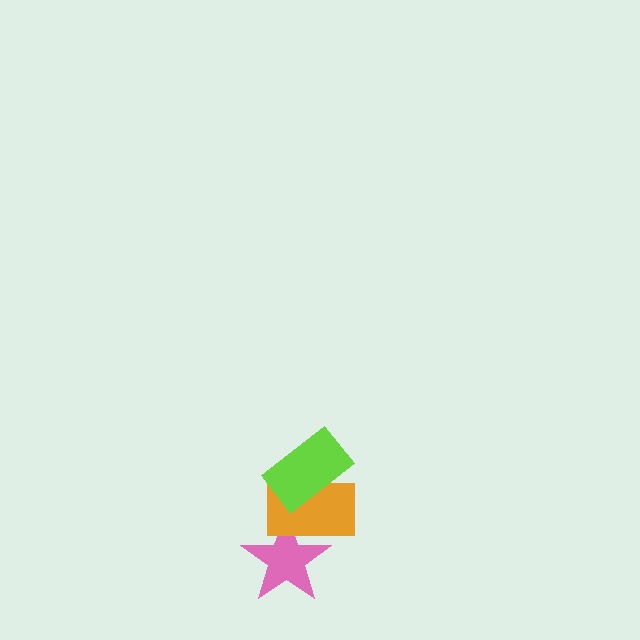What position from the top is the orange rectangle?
The orange rectangle is 2nd from the top.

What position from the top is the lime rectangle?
The lime rectangle is 1st from the top.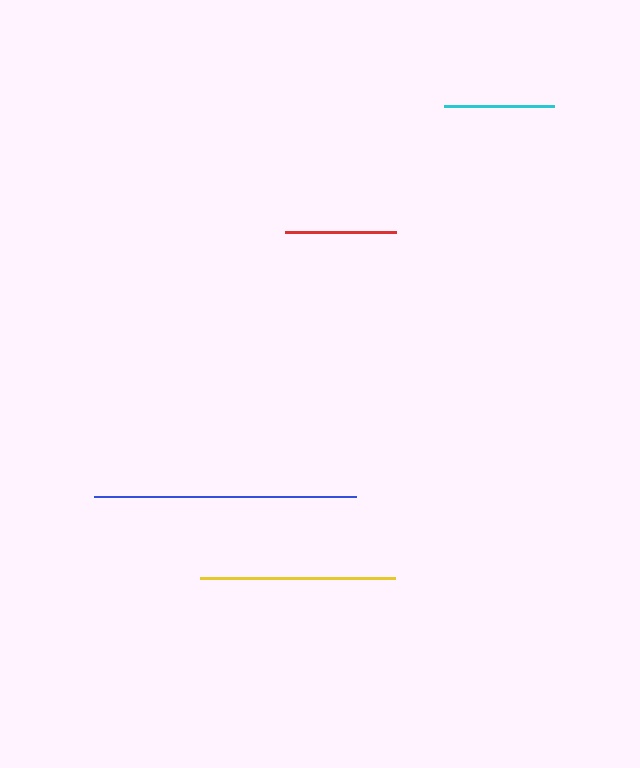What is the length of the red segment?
The red segment is approximately 111 pixels long.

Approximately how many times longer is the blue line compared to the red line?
The blue line is approximately 2.4 times the length of the red line.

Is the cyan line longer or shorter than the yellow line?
The yellow line is longer than the cyan line.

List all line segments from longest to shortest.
From longest to shortest: blue, yellow, red, cyan.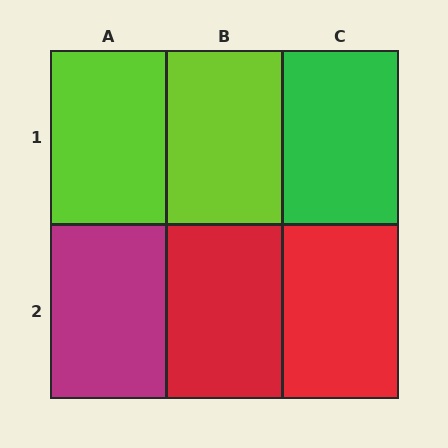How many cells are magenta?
1 cell is magenta.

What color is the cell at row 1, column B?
Lime.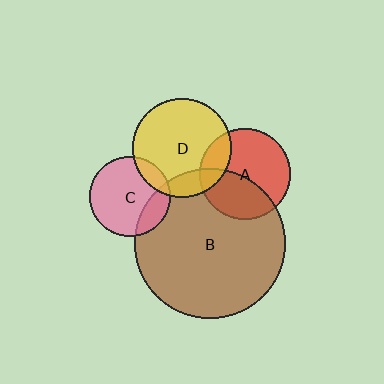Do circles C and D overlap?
Yes.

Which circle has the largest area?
Circle B (brown).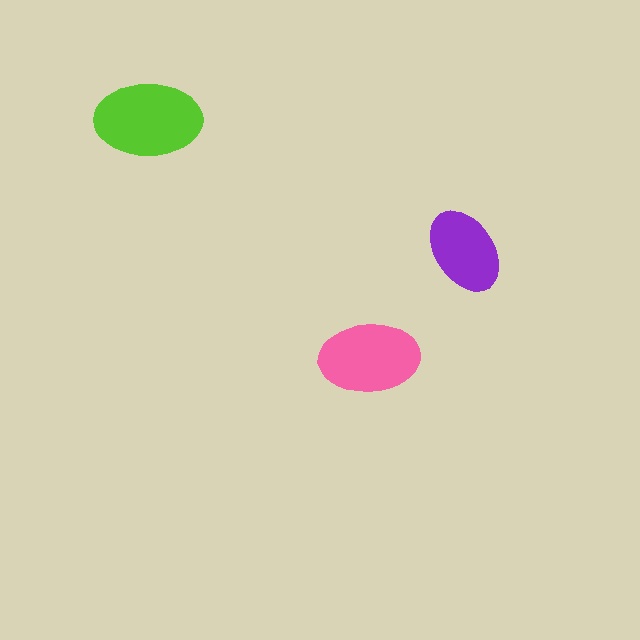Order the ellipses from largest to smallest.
the lime one, the pink one, the purple one.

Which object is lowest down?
The pink ellipse is bottommost.